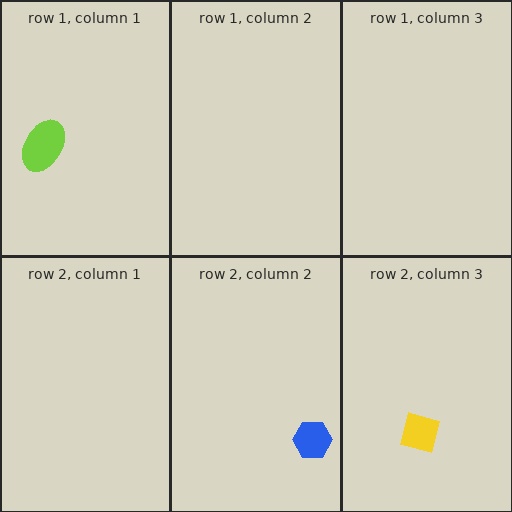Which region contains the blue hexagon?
The row 2, column 2 region.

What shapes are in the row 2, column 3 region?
The yellow square.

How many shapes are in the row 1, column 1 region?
1.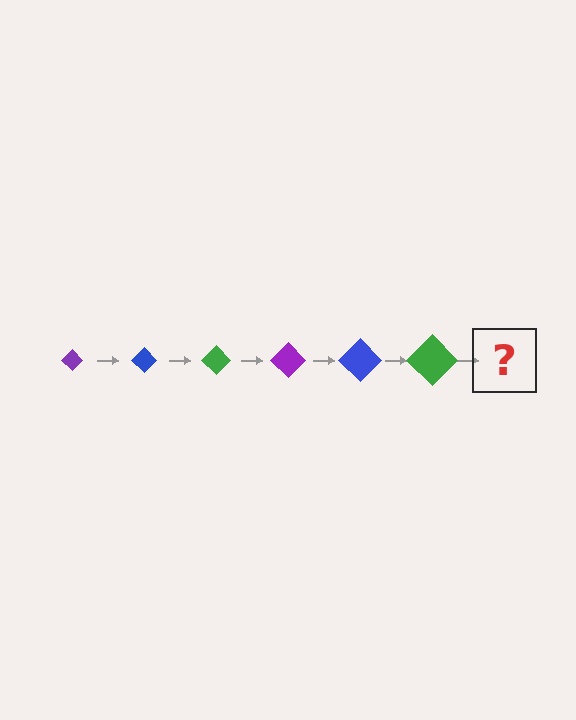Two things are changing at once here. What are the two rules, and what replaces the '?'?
The two rules are that the diamond grows larger each step and the color cycles through purple, blue, and green. The '?' should be a purple diamond, larger than the previous one.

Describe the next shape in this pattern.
It should be a purple diamond, larger than the previous one.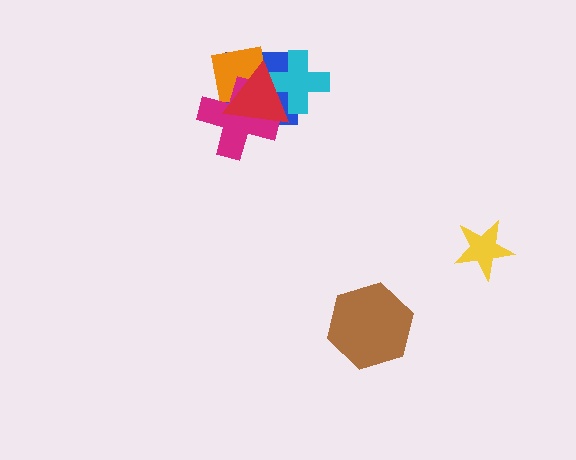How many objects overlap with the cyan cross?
3 objects overlap with the cyan cross.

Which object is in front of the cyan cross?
The red triangle is in front of the cyan cross.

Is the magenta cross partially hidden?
Yes, it is partially covered by another shape.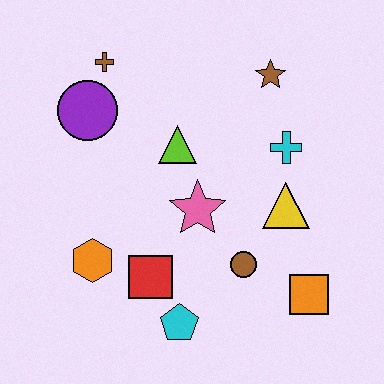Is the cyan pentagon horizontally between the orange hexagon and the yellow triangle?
Yes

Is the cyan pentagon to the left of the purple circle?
No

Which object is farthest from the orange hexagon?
The brown star is farthest from the orange hexagon.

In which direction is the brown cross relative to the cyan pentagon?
The brown cross is above the cyan pentagon.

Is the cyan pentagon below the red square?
Yes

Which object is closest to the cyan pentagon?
The red square is closest to the cyan pentagon.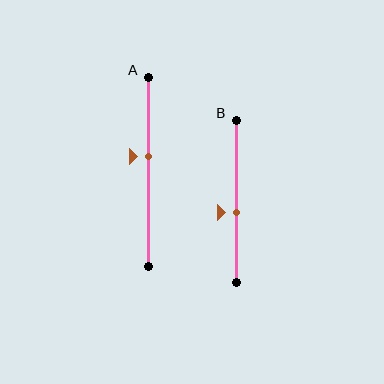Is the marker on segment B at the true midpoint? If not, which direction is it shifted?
No, the marker on segment B is shifted downward by about 6% of the segment length.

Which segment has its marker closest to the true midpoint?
Segment B has its marker closest to the true midpoint.